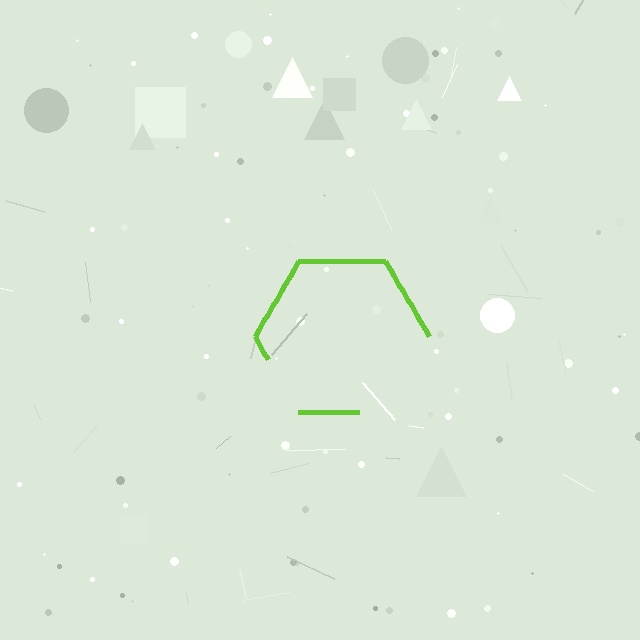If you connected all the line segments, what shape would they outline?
They would outline a hexagon.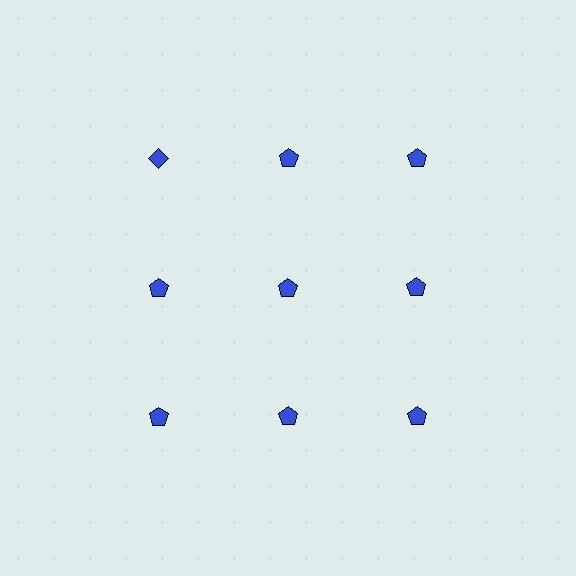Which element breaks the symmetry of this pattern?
The blue diamond in the top row, leftmost column breaks the symmetry. All other shapes are blue pentagons.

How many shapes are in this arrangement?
There are 9 shapes arranged in a grid pattern.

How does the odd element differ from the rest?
It has a different shape: diamond instead of pentagon.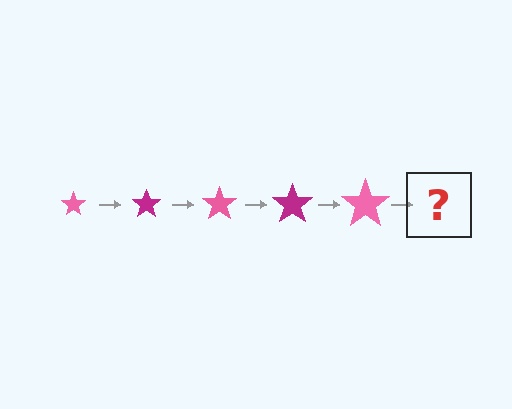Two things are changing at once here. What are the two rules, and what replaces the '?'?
The two rules are that the star grows larger each step and the color cycles through pink and magenta. The '?' should be a magenta star, larger than the previous one.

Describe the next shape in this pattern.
It should be a magenta star, larger than the previous one.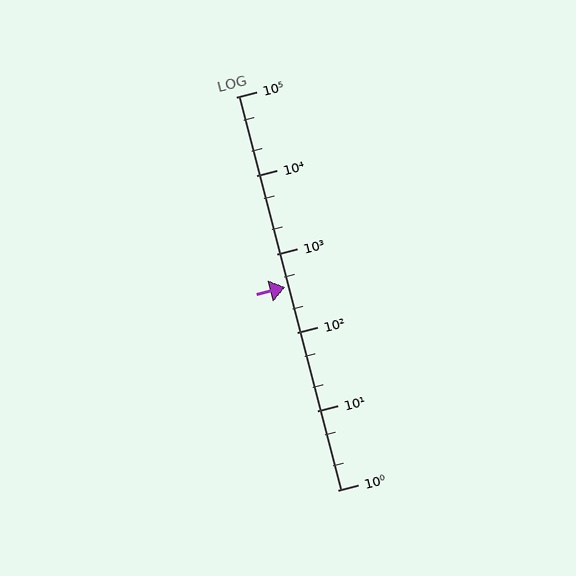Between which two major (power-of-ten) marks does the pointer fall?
The pointer is between 100 and 1000.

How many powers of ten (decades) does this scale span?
The scale spans 5 decades, from 1 to 100000.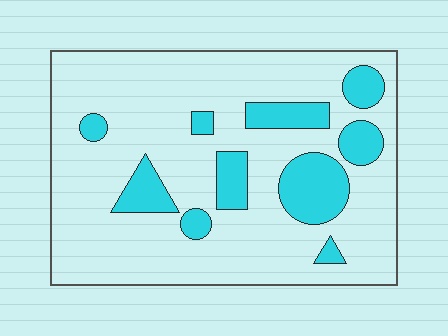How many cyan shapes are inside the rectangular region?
10.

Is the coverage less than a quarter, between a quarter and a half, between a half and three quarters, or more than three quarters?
Less than a quarter.